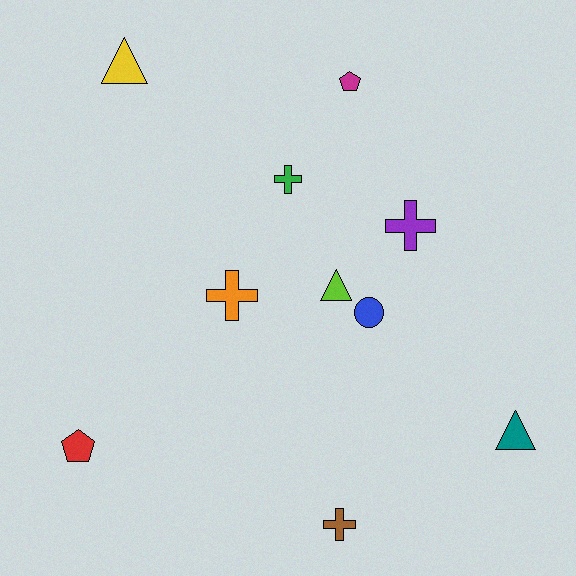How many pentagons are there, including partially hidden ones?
There are 2 pentagons.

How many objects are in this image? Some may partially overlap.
There are 10 objects.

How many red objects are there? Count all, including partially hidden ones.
There is 1 red object.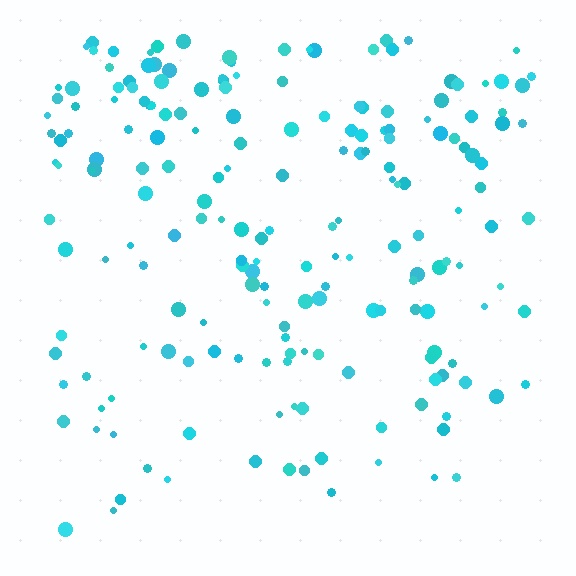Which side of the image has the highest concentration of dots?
The top.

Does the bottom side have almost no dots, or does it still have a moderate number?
Still a moderate number, just noticeably fewer than the top.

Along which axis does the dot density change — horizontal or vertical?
Vertical.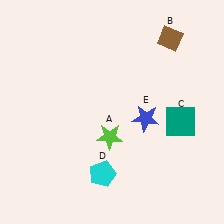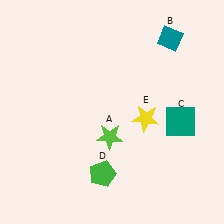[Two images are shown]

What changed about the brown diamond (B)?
In Image 1, B is brown. In Image 2, it changed to teal.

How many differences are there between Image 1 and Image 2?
There are 3 differences between the two images.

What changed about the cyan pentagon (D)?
In Image 1, D is cyan. In Image 2, it changed to green.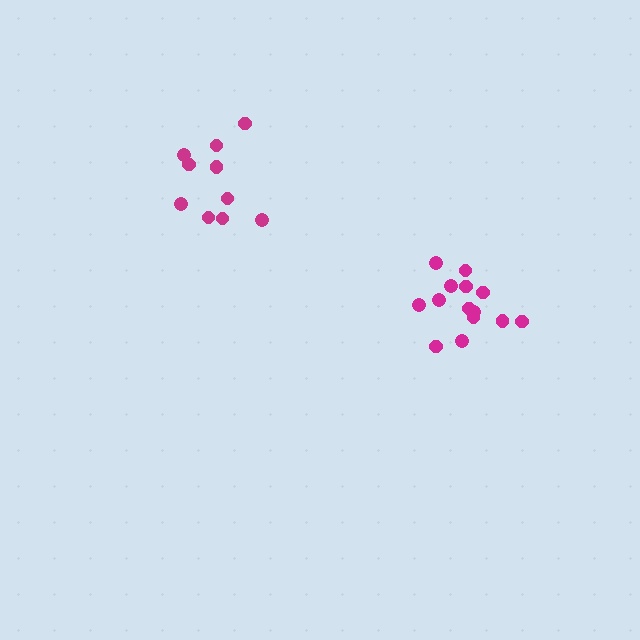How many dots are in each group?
Group 1: 10 dots, Group 2: 14 dots (24 total).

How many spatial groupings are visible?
There are 2 spatial groupings.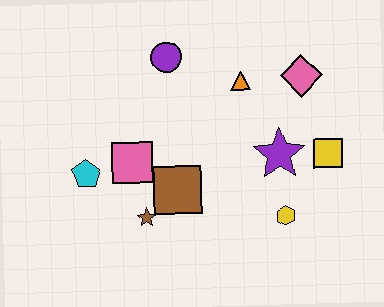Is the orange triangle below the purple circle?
Yes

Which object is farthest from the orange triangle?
The cyan pentagon is farthest from the orange triangle.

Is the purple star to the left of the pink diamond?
Yes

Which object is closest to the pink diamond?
The orange triangle is closest to the pink diamond.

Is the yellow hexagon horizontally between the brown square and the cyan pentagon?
No